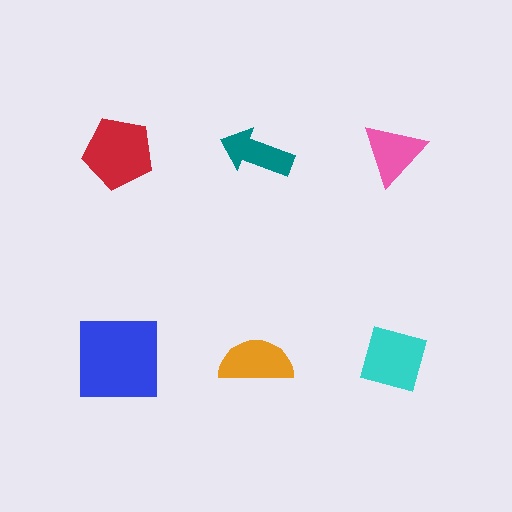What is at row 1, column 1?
A red pentagon.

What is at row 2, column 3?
A cyan diamond.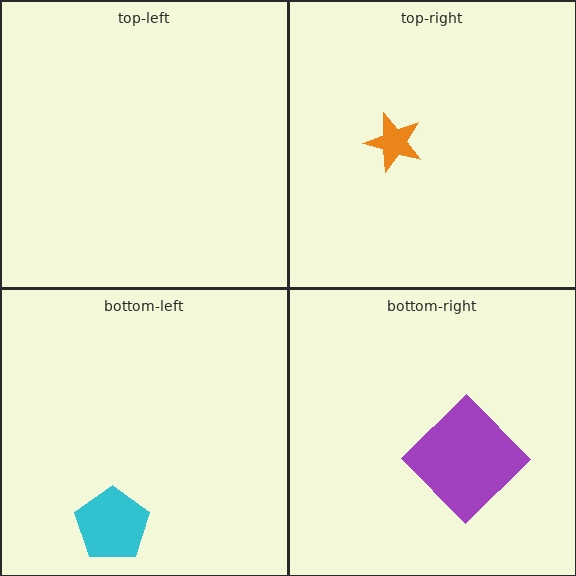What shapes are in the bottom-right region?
The purple diamond.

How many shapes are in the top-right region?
1.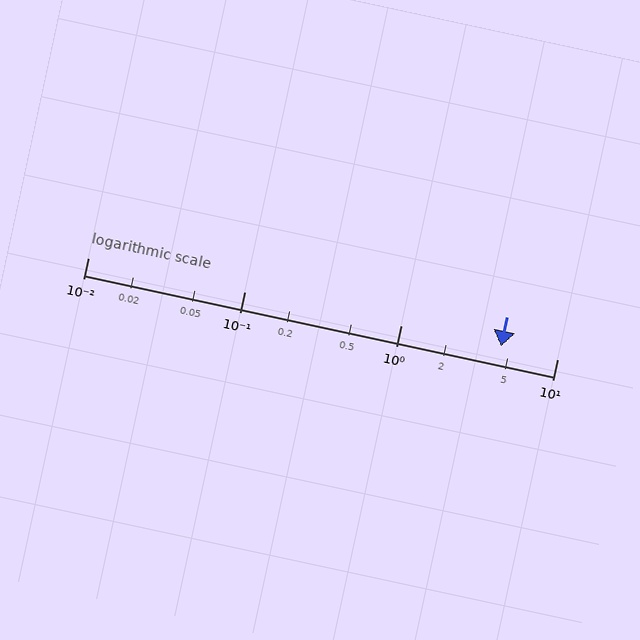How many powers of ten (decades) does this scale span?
The scale spans 3 decades, from 0.01 to 10.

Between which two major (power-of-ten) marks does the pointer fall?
The pointer is between 1 and 10.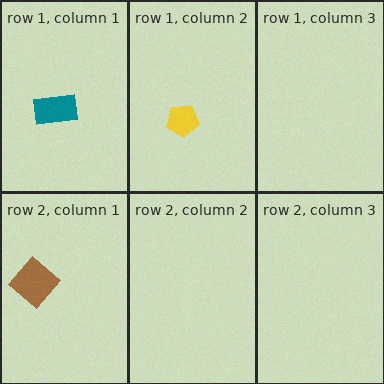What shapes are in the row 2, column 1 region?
The brown diamond.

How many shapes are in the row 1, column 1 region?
1.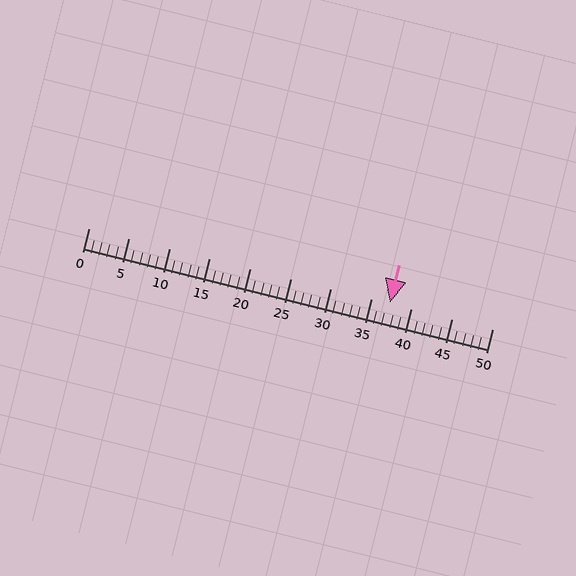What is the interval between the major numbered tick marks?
The major tick marks are spaced 5 units apart.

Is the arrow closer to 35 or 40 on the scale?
The arrow is closer to 35.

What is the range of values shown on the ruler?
The ruler shows values from 0 to 50.